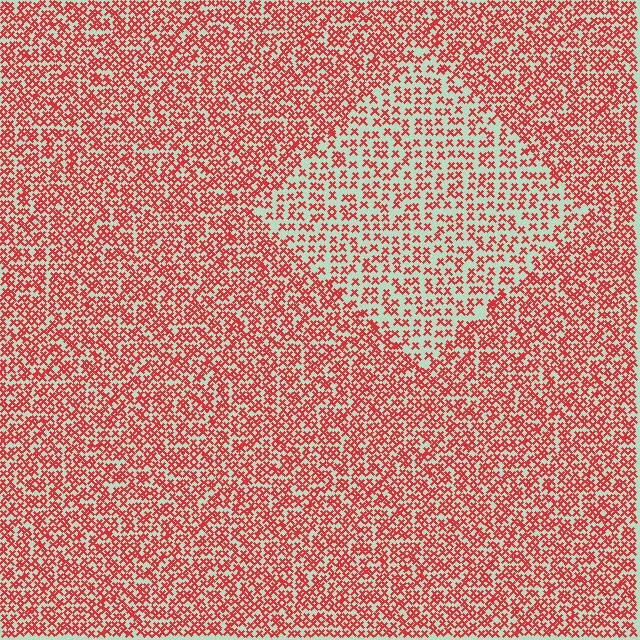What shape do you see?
I see a diamond.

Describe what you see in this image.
The image contains small red elements arranged at two different densities. A diamond-shaped region is visible where the elements are less densely packed than the surrounding area.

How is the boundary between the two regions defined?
The boundary is defined by a change in element density (approximately 1.8x ratio). All elements are the same color, size, and shape.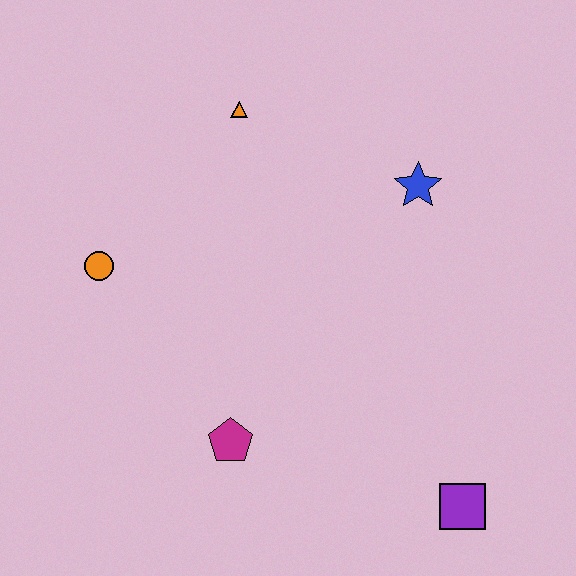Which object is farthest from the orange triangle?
The purple square is farthest from the orange triangle.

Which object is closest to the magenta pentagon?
The orange circle is closest to the magenta pentagon.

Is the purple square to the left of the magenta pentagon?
No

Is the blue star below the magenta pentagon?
No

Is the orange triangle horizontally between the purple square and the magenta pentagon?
Yes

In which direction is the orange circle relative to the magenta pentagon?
The orange circle is above the magenta pentagon.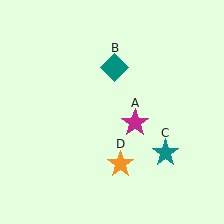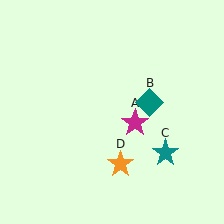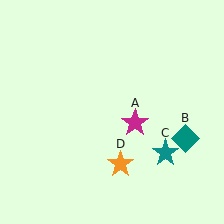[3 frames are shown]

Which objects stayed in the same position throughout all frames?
Magenta star (object A) and teal star (object C) and orange star (object D) remained stationary.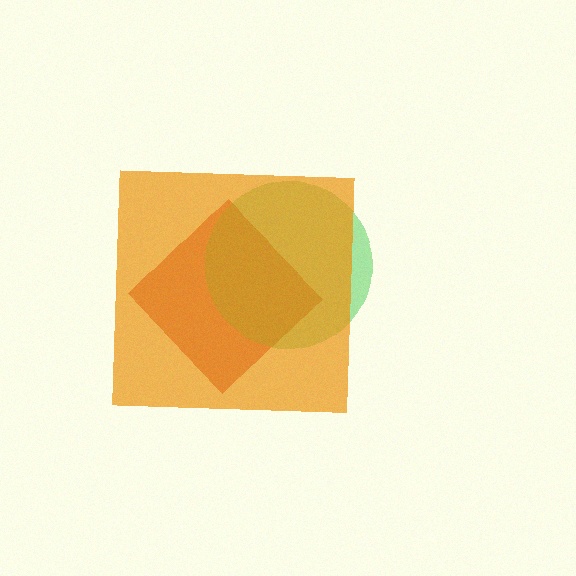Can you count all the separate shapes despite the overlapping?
Yes, there are 3 separate shapes.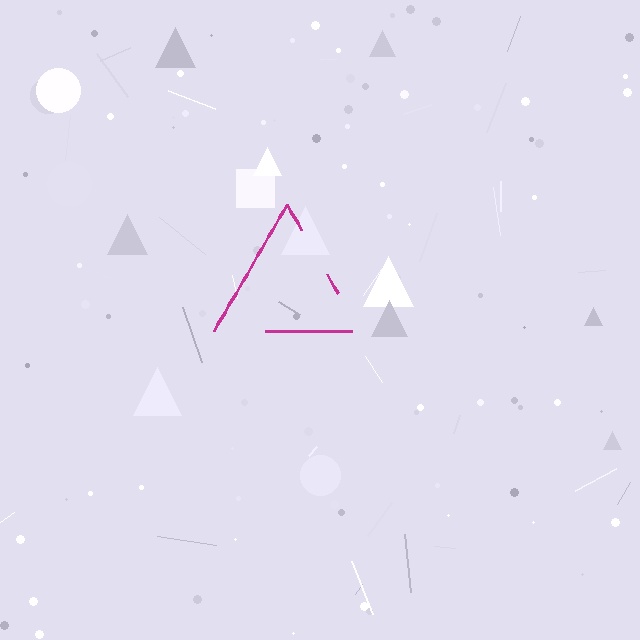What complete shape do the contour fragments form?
The contour fragments form a triangle.